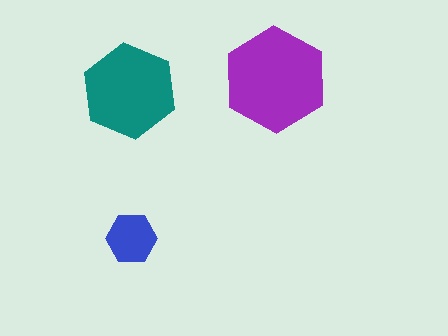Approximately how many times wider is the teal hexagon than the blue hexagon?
About 2 times wider.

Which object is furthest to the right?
The purple hexagon is rightmost.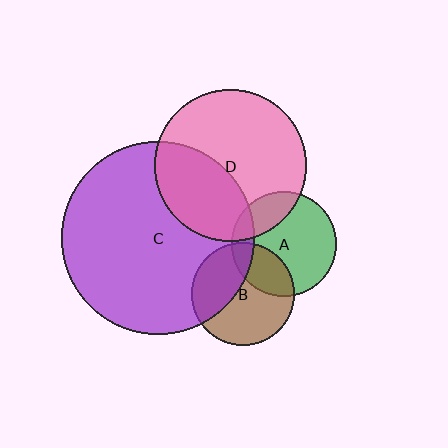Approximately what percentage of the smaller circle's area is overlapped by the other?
Approximately 40%.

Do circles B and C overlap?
Yes.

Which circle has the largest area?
Circle C (purple).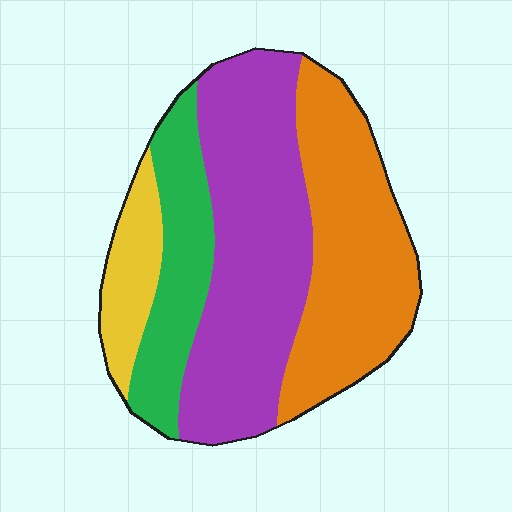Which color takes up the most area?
Purple, at roughly 40%.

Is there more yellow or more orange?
Orange.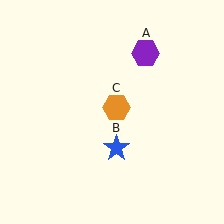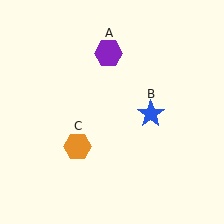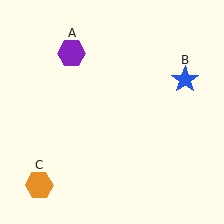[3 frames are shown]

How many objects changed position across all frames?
3 objects changed position: purple hexagon (object A), blue star (object B), orange hexagon (object C).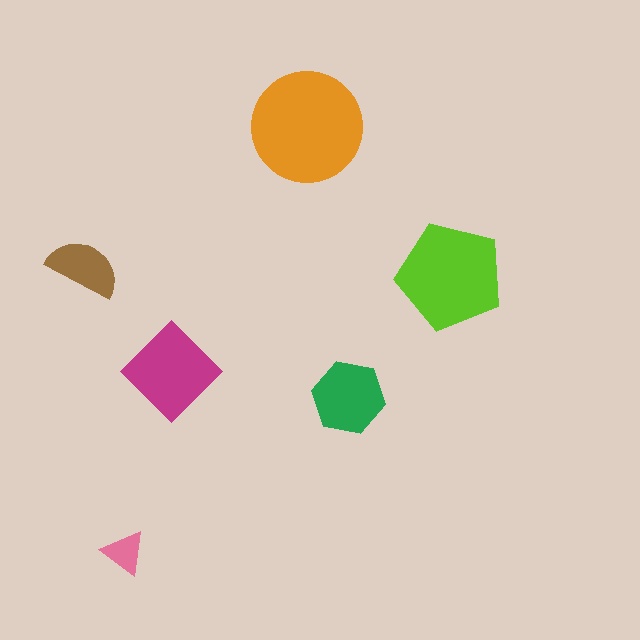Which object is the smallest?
The pink triangle.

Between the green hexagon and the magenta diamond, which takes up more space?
The magenta diamond.